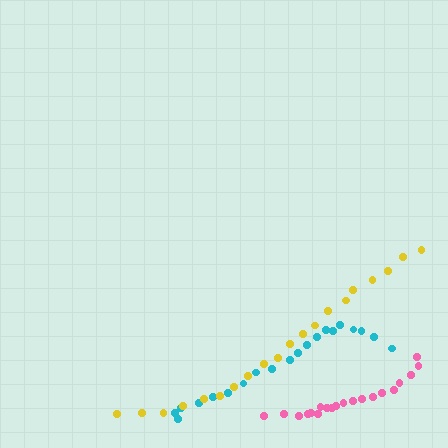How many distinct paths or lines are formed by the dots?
There are 3 distinct paths.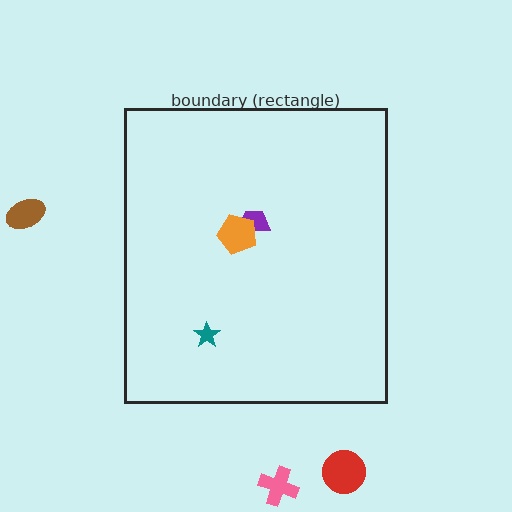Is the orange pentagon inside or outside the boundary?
Inside.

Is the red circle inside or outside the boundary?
Outside.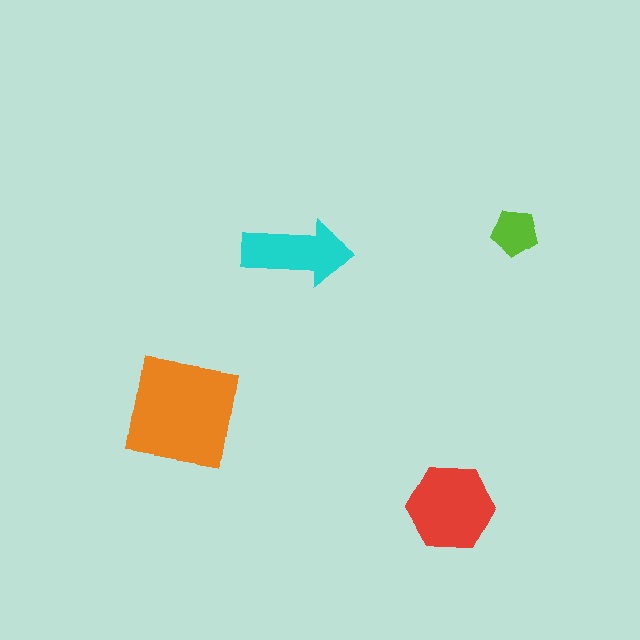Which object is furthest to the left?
The orange square is leftmost.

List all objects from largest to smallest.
The orange square, the red hexagon, the cyan arrow, the lime pentagon.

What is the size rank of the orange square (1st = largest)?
1st.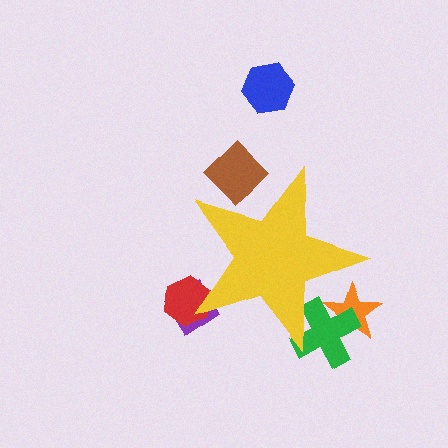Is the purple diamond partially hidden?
Yes, the purple diamond is partially hidden behind the yellow star.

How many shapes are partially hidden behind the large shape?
5 shapes are partially hidden.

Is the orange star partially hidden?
Yes, the orange star is partially hidden behind the yellow star.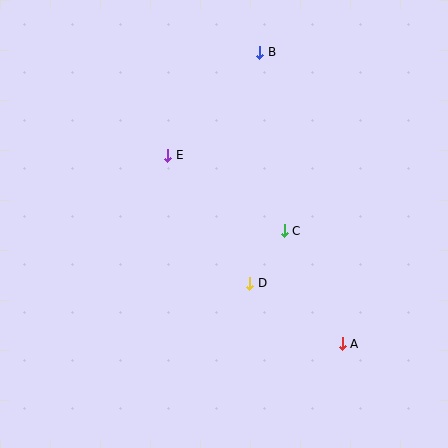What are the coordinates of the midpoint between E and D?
The midpoint between E and D is at (209, 219).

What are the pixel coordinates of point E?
Point E is at (168, 155).